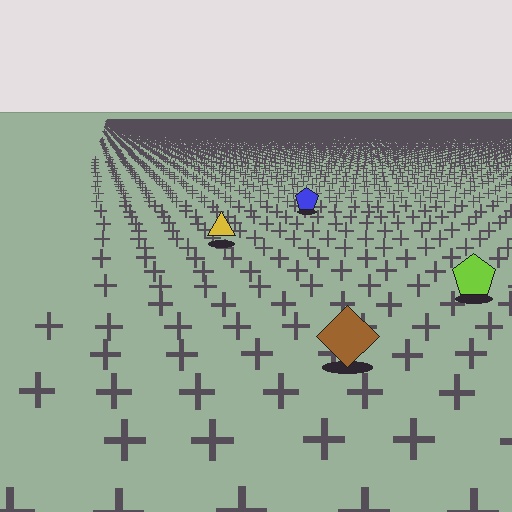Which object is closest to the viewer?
The brown diamond is closest. The texture marks near it are larger and more spread out.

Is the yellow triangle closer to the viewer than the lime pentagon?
No. The lime pentagon is closer — you can tell from the texture gradient: the ground texture is coarser near it.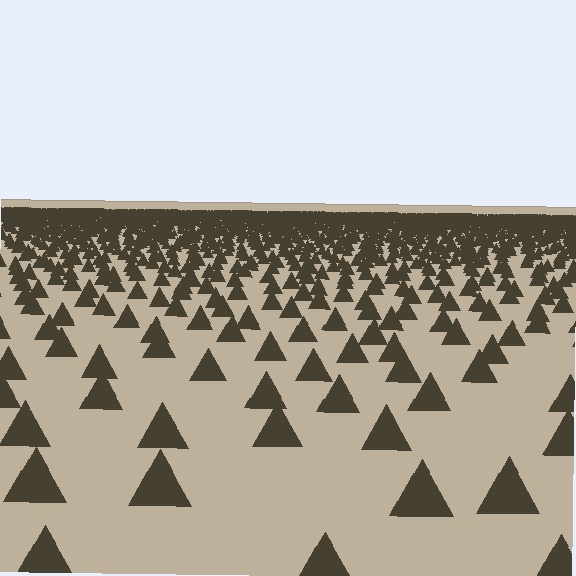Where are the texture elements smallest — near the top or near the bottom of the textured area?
Near the top.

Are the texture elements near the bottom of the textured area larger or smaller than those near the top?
Larger. Near the bottom, elements are closer to the viewer and appear at a bigger on-screen size.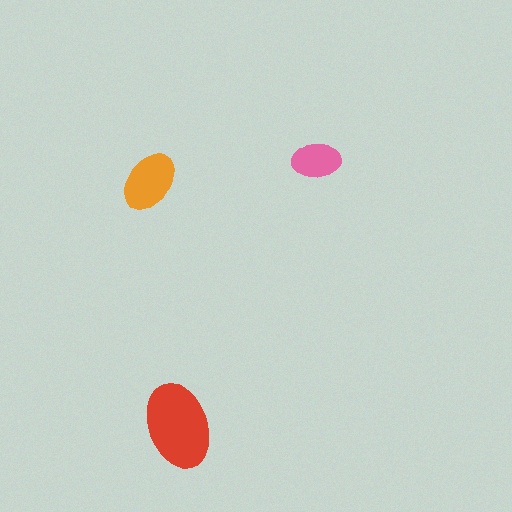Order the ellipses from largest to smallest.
the red one, the orange one, the pink one.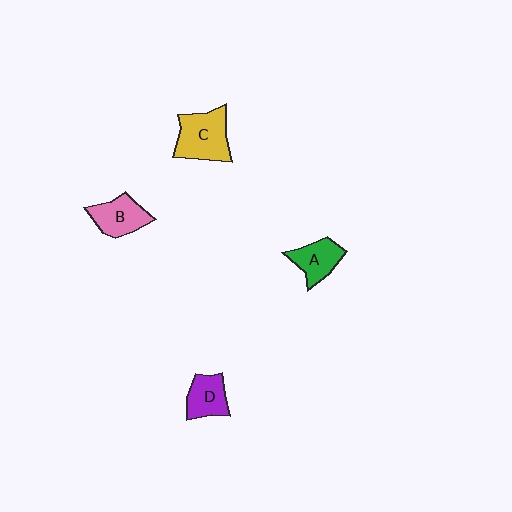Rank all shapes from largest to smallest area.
From largest to smallest: C (yellow), B (pink), A (green), D (purple).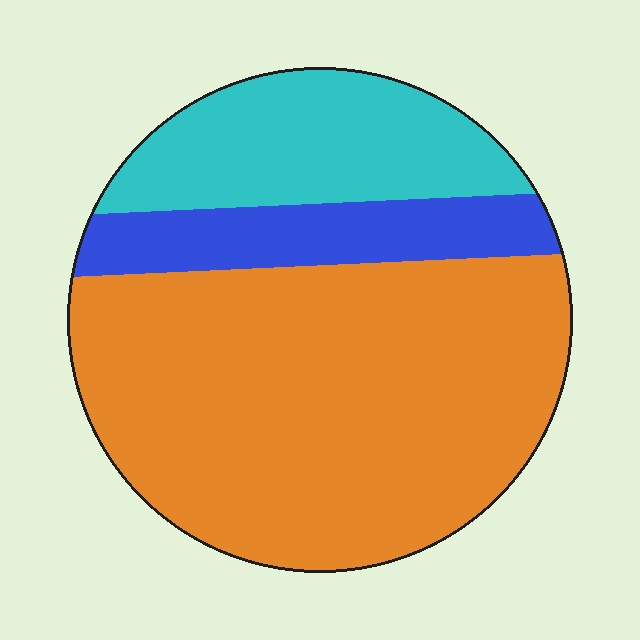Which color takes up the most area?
Orange, at roughly 65%.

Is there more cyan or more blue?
Cyan.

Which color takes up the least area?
Blue, at roughly 15%.